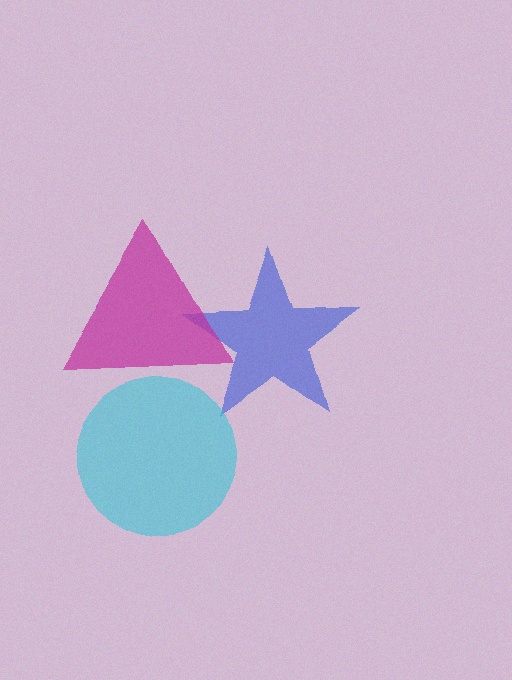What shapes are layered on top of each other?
The layered shapes are: a blue star, a cyan circle, a magenta triangle.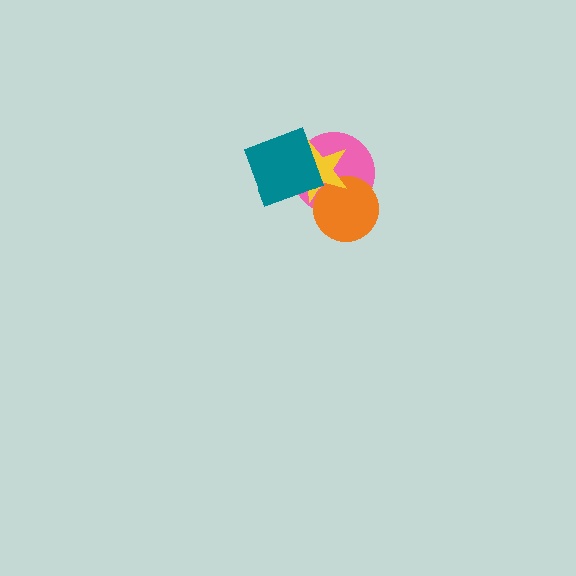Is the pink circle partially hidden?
Yes, it is partially covered by another shape.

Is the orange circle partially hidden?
Yes, it is partially covered by another shape.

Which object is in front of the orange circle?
The yellow star is in front of the orange circle.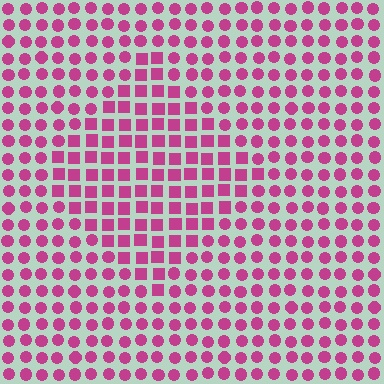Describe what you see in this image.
The image is filled with small magenta elements arranged in a uniform grid. A diamond-shaped region contains squares, while the surrounding area contains circles. The boundary is defined purely by the change in element shape.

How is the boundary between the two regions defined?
The boundary is defined by a change in element shape: squares inside vs. circles outside. All elements share the same color and spacing.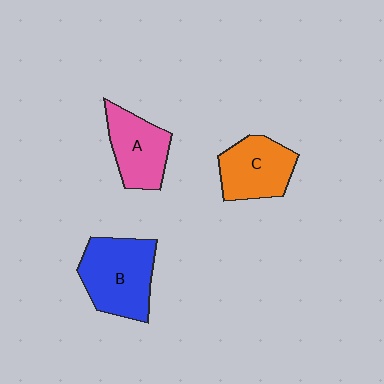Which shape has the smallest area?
Shape A (pink).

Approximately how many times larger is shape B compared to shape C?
Approximately 1.3 times.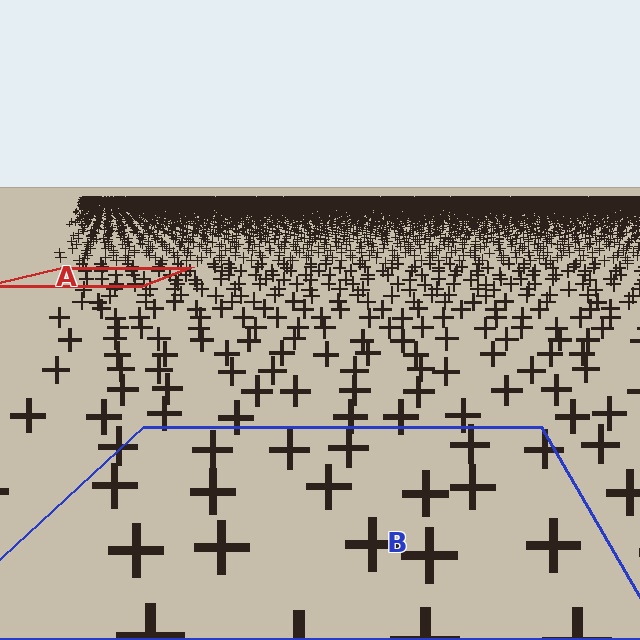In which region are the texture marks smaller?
The texture marks are smaller in region A, because it is farther away.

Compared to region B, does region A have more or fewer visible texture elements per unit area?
Region A has more texture elements per unit area — they are packed more densely because it is farther away.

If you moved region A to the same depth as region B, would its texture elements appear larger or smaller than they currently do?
They would appear larger. At a closer depth, the same texture elements are projected at a bigger on-screen size.